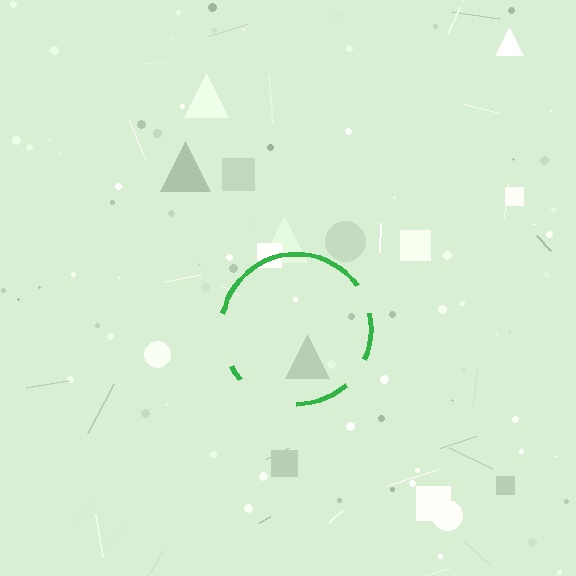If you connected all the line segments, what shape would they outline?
They would outline a circle.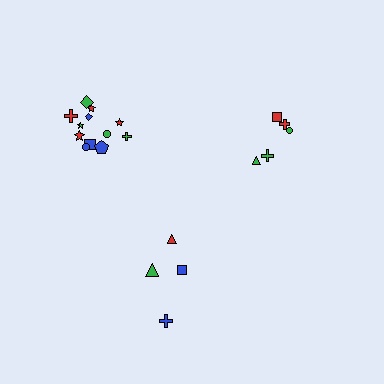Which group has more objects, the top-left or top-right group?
The top-left group.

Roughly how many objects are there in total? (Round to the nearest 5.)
Roughly 20 objects in total.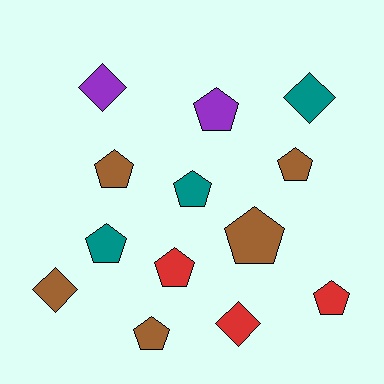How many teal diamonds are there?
There is 1 teal diamond.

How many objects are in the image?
There are 13 objects.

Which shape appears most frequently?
Pentagon, with 9 objects.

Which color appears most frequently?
Brown, with 5 objects.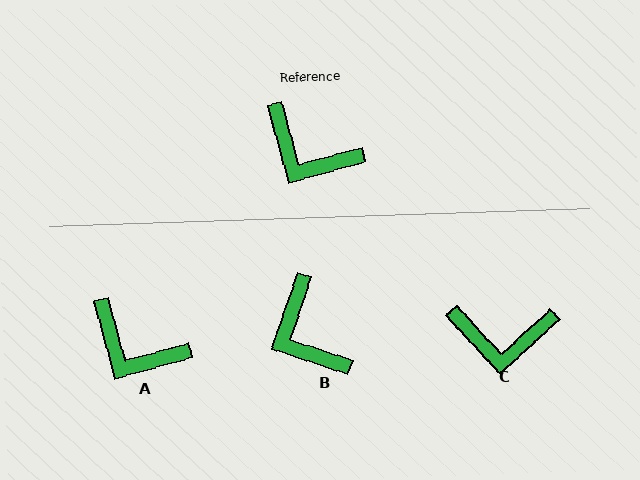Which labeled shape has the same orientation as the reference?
A.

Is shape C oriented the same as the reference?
No, it is off by about 27 degrees.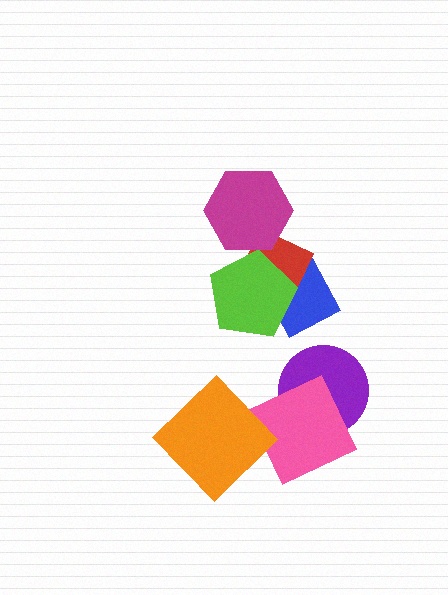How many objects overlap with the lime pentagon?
2 objects overlap with the lime pentagon.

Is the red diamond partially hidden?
Yes, it is partially covered by another shape.